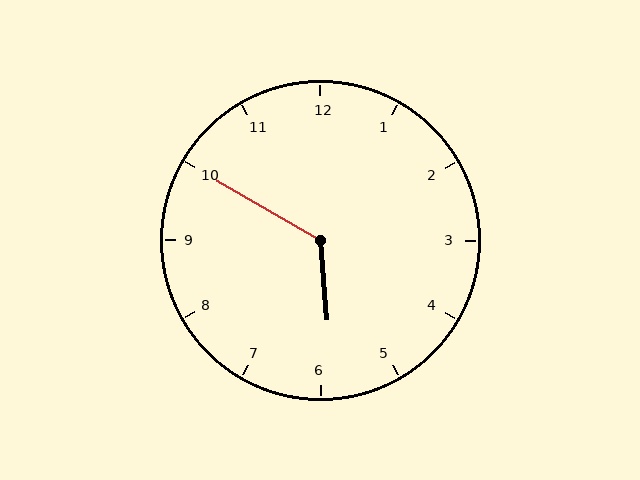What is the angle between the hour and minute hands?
Approximately 125 degrees.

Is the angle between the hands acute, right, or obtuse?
It is obtuse.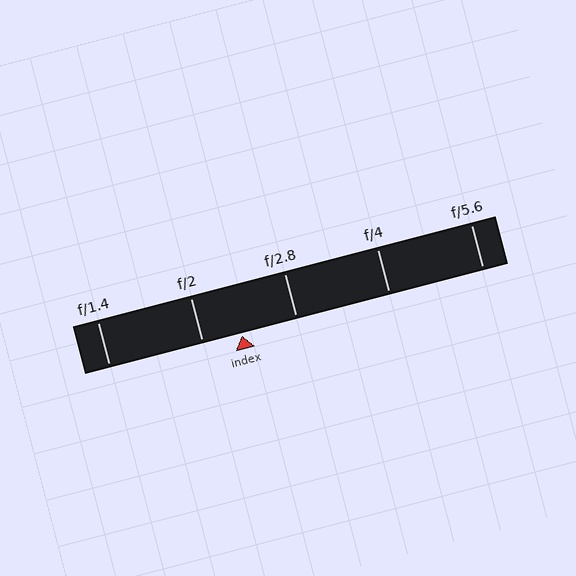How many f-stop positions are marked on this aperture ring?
There are 5 f-stop positions marked.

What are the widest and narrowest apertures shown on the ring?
The widest aperture shown is f/1.4 and the narrowest is f/5.6.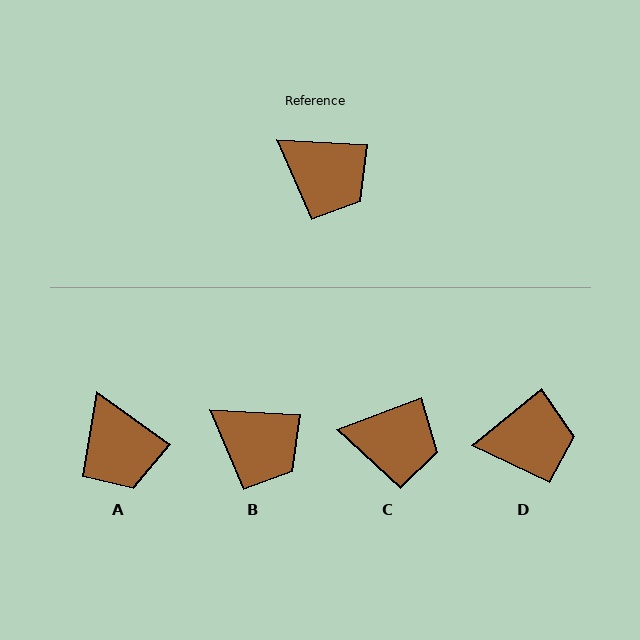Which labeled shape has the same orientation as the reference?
B.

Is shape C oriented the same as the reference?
No, it is off by about 24 degrees.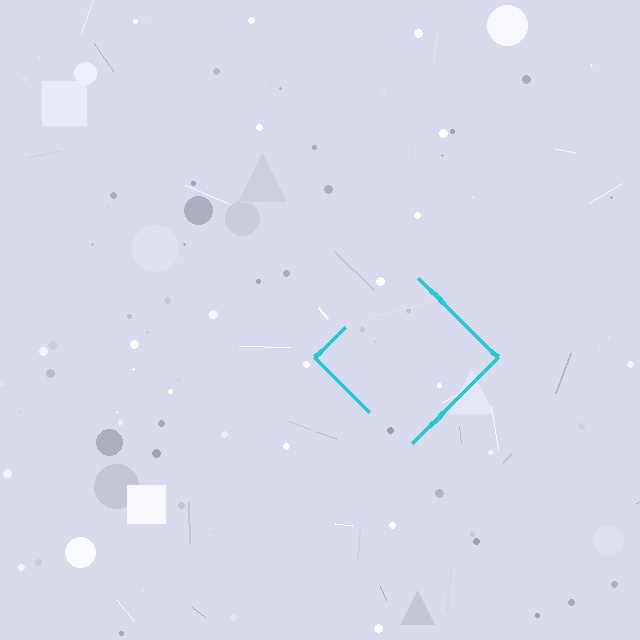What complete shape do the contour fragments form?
The contour fragments form a diamond.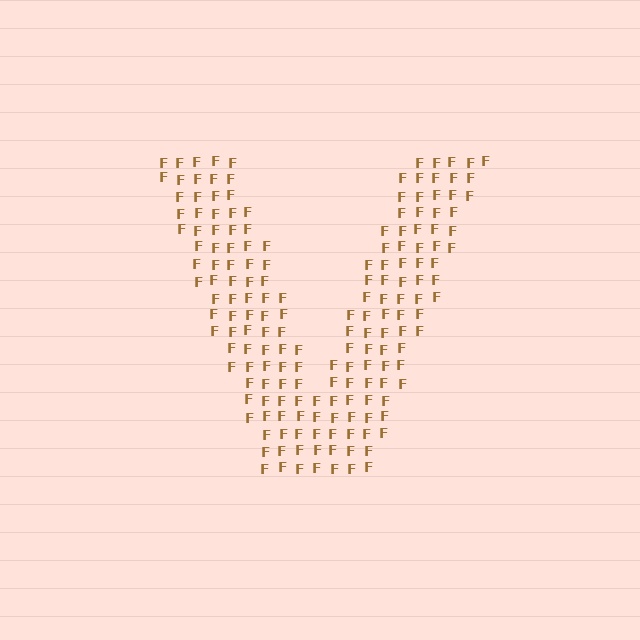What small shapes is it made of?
It is made of small letter F's.